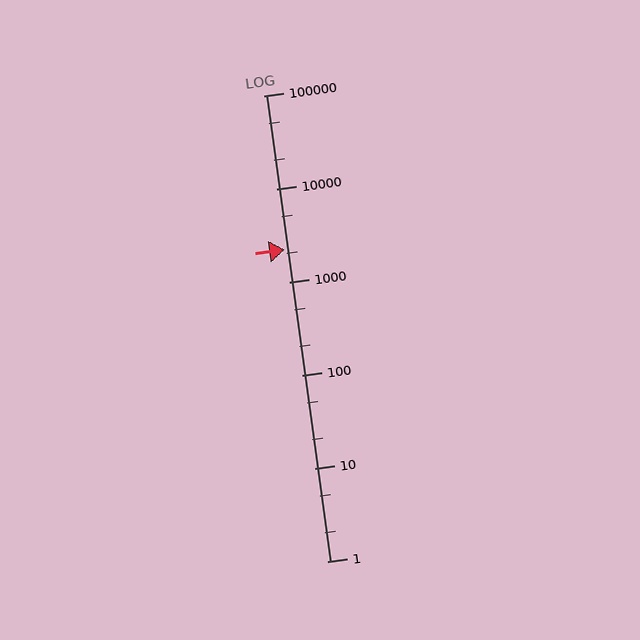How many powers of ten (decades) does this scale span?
The scale spans 5 decades, from 1 to 100000.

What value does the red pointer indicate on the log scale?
The pointer indicates approximately 2200.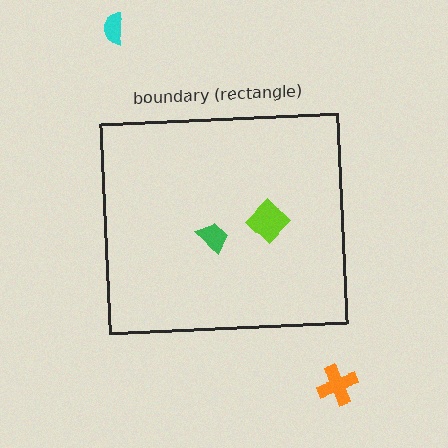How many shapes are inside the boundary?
2 inside, 2 outside.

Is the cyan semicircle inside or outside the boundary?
Outside.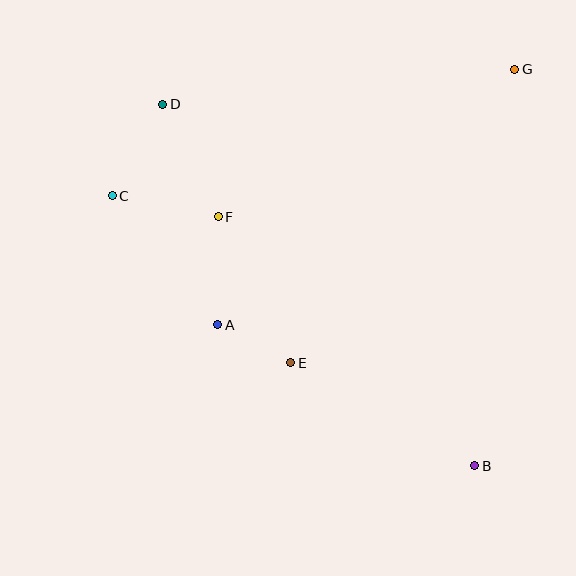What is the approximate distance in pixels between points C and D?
The distance between C and D is approximately 105 pixels.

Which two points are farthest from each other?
Points B and D are farthest from each other.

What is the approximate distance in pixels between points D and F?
The distance between D and F is approximately 126 pixels.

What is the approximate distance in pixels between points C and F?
The distance between C and F is approximately 108 pixels.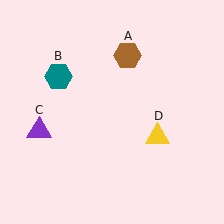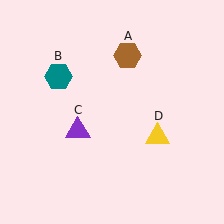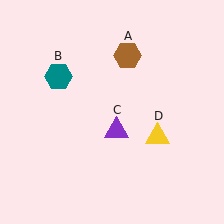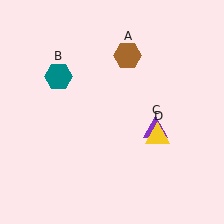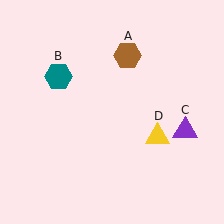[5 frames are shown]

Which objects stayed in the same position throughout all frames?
Brown hexagon (object A) and teal hexagon (object B) and yellow triangle (object D) remained stationary.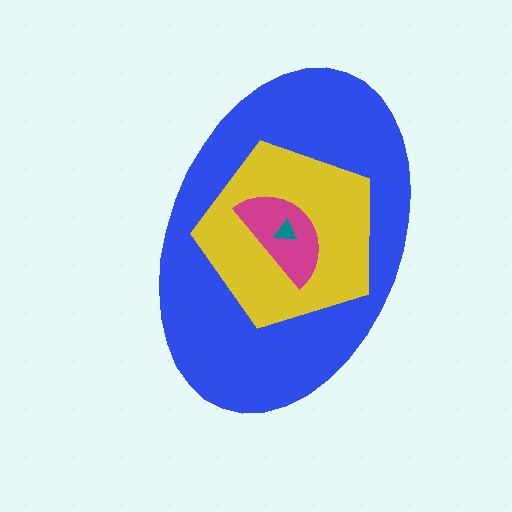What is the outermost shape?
The blue ellipse.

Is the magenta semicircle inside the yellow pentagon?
Yes.